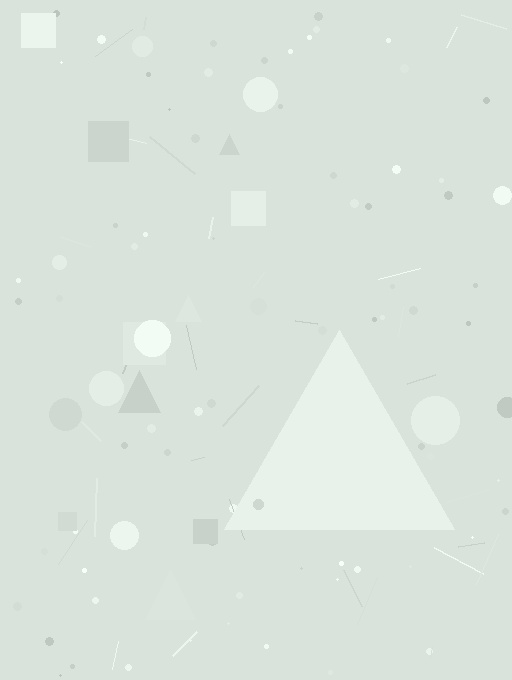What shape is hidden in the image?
A triangle is hidden in the image.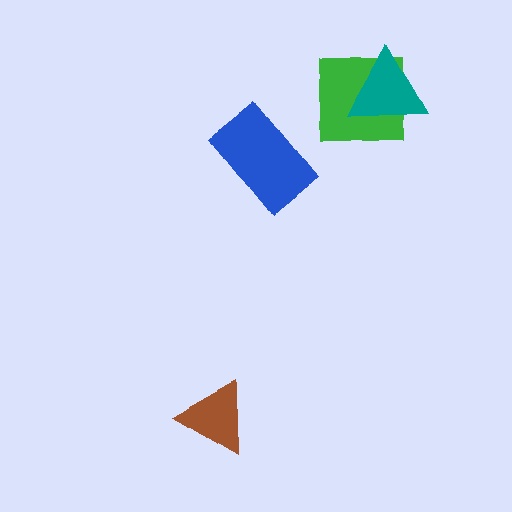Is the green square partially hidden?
Yes, it is partially covered by another shape.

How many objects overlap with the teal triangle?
1 object overlaps with the teal triangle.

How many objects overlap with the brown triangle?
0 objects overlap with the brown triangle.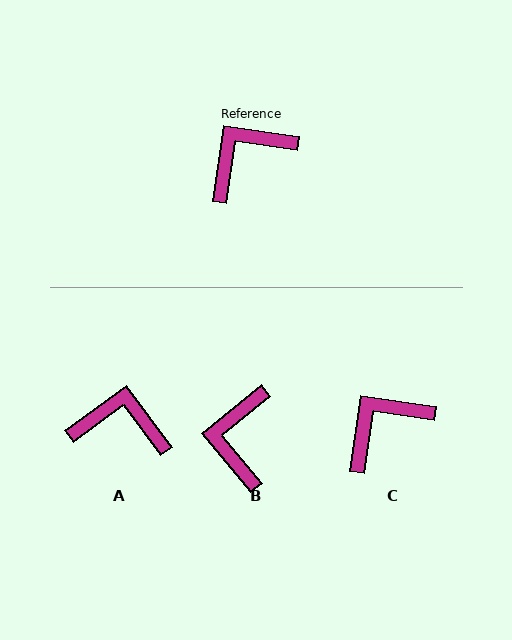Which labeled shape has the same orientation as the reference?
C.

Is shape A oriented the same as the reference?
No, it is off by about 46 degrees.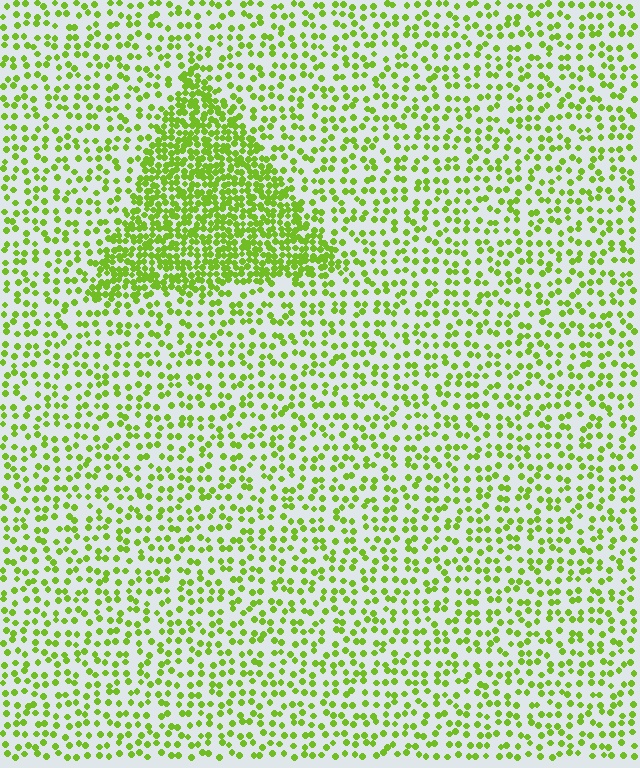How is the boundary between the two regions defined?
The boundary is defined by a change in element density (approximately 2.5x ratio). All elements are the same color, size, and shape.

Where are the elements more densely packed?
The elements are more densely packed inside the triangle boundary.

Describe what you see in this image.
The image contains small lime elements arranged at two different densities. A triangle-shaped region is visible where the elements are more densely packed than the surrounding area.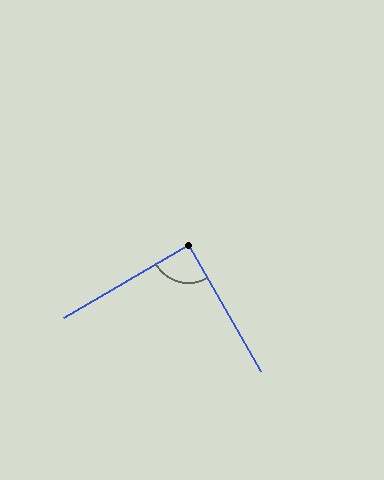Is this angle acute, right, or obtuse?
It is approximately a right angle.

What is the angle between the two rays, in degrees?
Approximately 90 degrees.